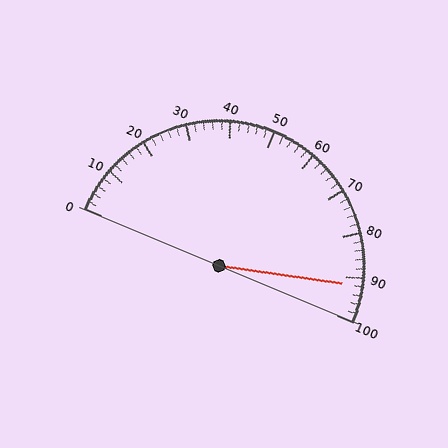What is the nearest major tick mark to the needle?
The nearest major tick mark is 90.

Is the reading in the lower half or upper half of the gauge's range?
The reading is in the upper half of the range (0 to 100).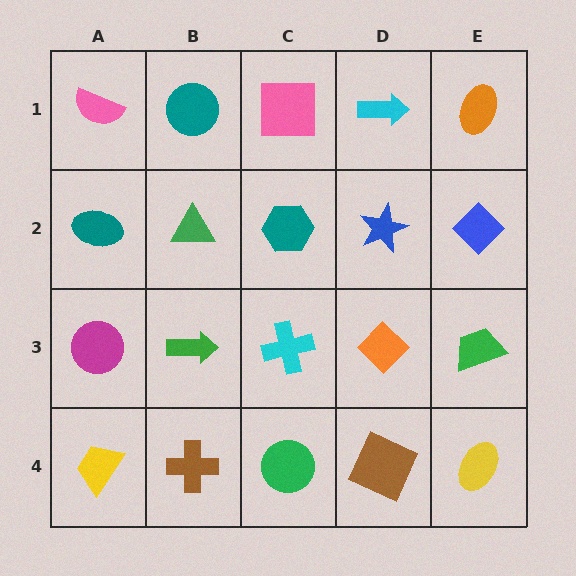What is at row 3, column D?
An orange diamond.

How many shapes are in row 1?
5 shapes.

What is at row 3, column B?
A green arrow.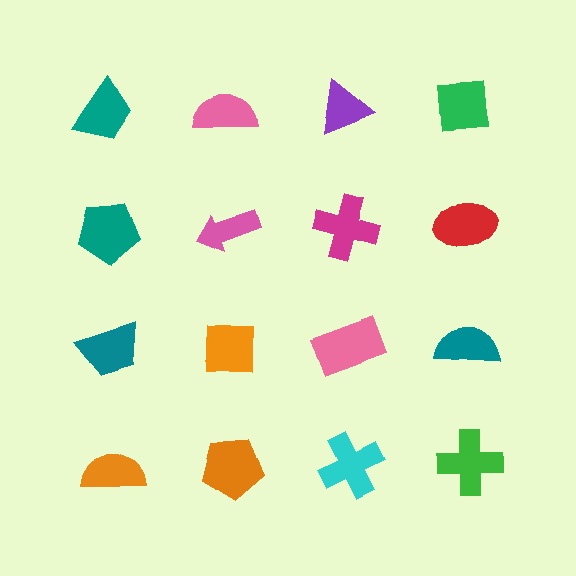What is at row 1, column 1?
A teal trapezoid.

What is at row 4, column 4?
A green cross.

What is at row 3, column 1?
A teal trapezoid.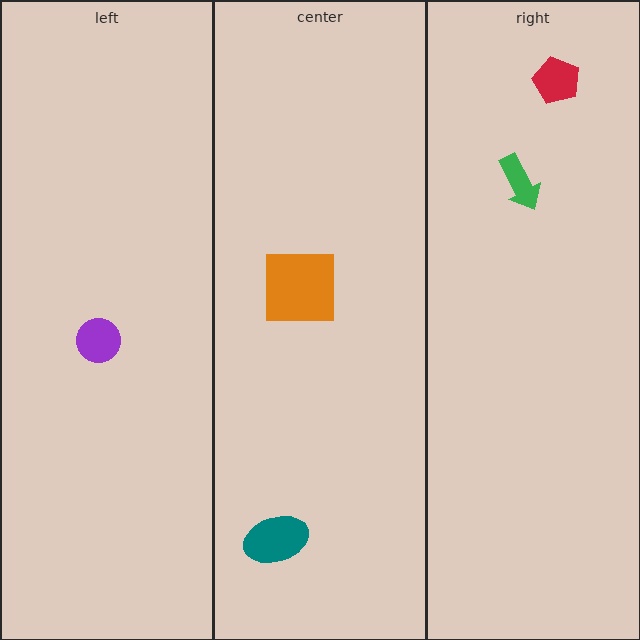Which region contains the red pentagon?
The right region.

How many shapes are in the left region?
1.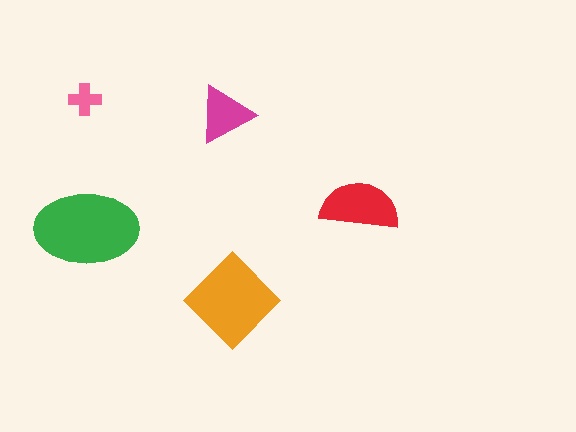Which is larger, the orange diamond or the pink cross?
The orange diamond.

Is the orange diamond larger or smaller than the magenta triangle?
Larger.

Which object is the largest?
The green ellipse.